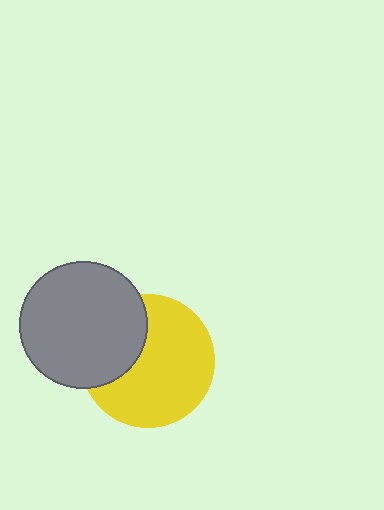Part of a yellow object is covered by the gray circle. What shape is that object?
It is a circle.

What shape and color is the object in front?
The object in front is a gray circle.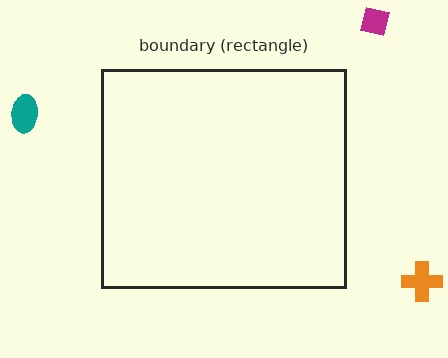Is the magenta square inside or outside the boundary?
Outside.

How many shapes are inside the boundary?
0 inside, 3 outside.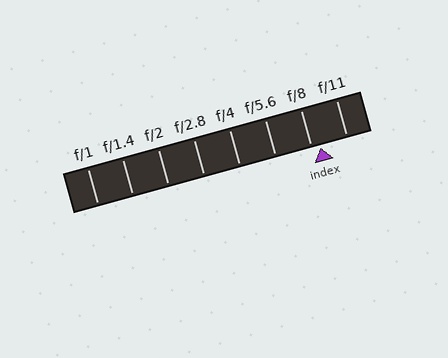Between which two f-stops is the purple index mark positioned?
The index mark is between f/8 and f/11.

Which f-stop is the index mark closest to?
The index mark is closest to f/8.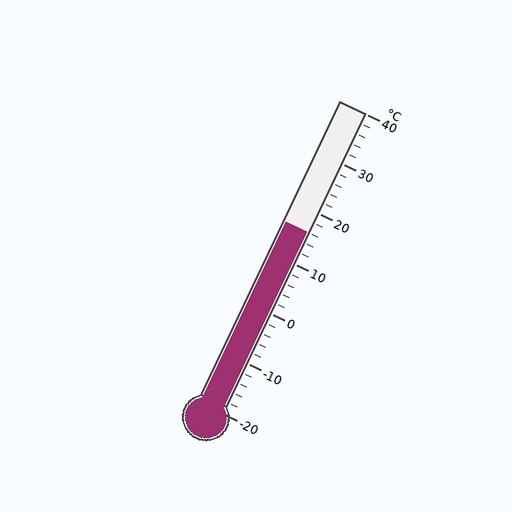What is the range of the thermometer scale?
The thermometer scale ranges from -20°C to 40°C.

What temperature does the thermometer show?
The thermometer shows approximately 16°C.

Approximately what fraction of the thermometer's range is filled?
The thermometer is filled to approximately 60% of its range.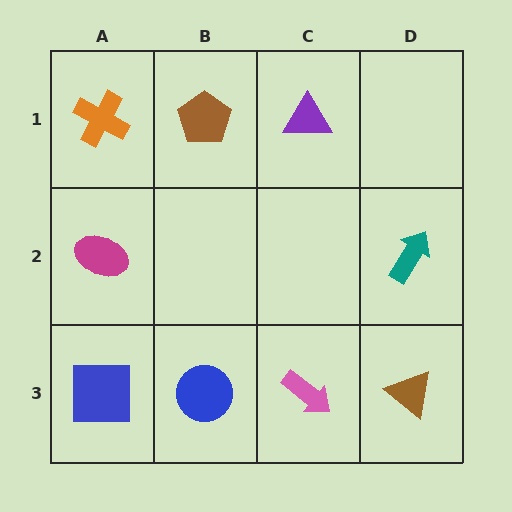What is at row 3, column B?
A blue circle.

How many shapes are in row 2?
2 shapes.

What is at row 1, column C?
A purple triangle.